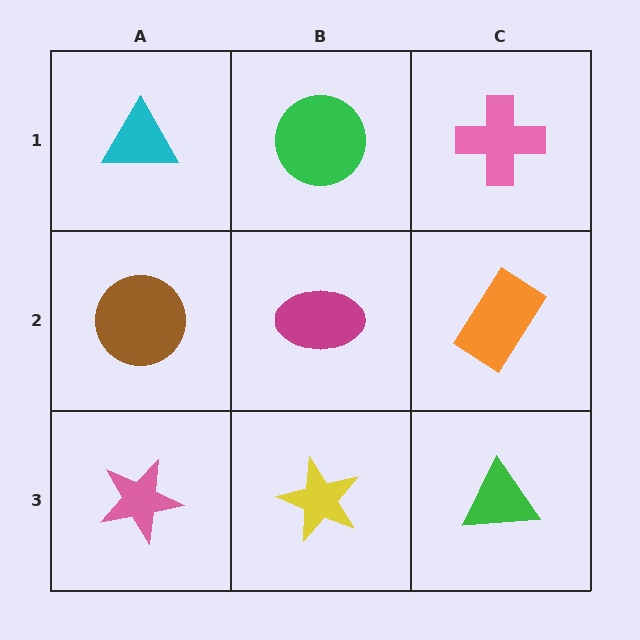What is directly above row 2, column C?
A pink cross.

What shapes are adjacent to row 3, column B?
A magenta ellipse (row 2, column B), a pink star (row 3, column A), a green triangle (row 3, column C).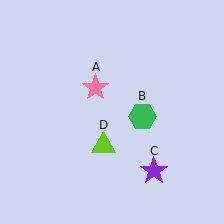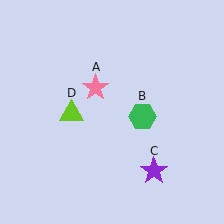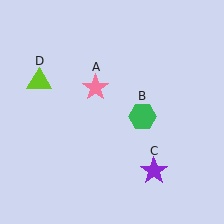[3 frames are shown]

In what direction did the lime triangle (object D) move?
The lime triangle (object D) moved up and to the left.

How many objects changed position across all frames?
1 object changed position: lime triangle (object D).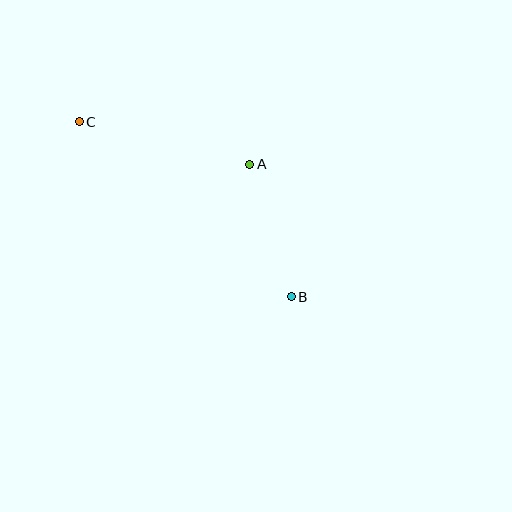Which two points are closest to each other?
Points A and B are closest to each other.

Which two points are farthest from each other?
Points B and C are farthest from each other.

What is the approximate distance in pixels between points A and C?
The distance between A and C is approximately 176 pixels.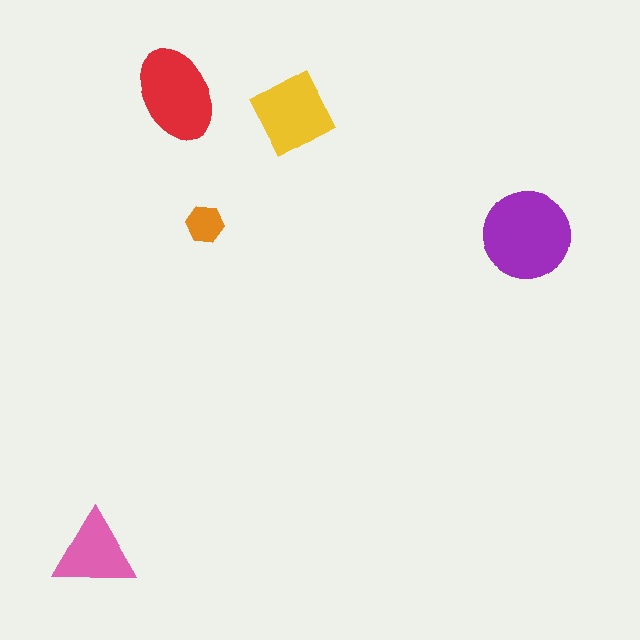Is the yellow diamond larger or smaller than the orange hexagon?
Larger.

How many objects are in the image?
There are 5 objects in the image.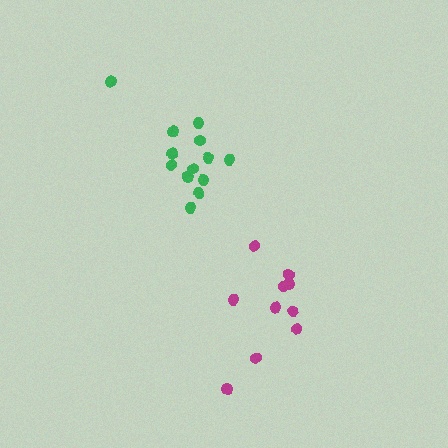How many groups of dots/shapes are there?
There are 2 groups.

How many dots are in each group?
Group 1: 10 dots, Group 2: 13 dots (23 total).